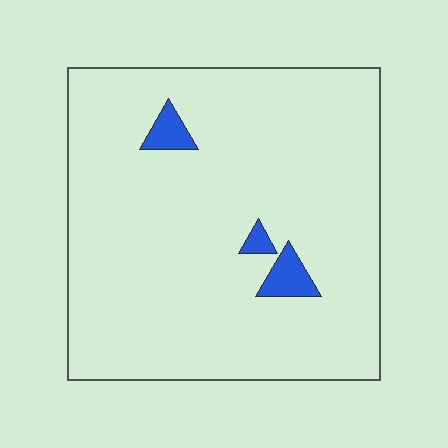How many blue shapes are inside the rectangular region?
3.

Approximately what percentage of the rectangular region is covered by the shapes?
Approximately 5%.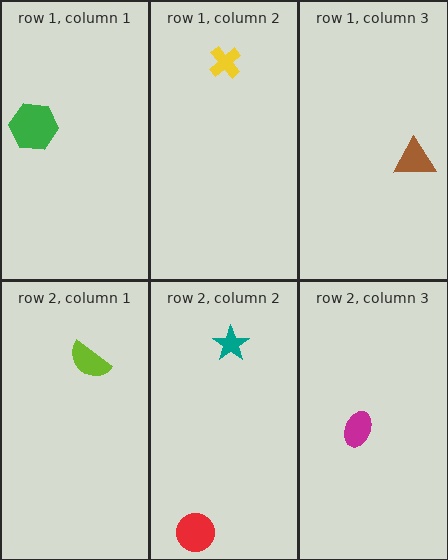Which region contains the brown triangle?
The row 1, column 3 region.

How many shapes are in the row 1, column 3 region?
1.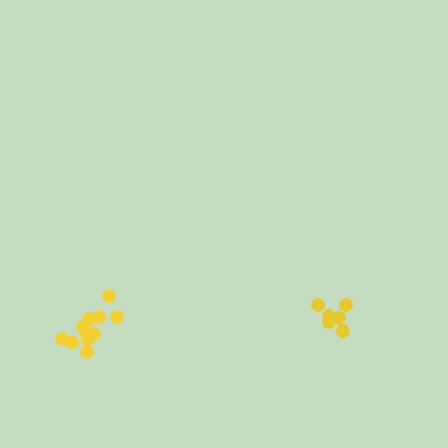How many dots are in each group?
Group 1: 11 dots, Group 2: 6 dots (17 total).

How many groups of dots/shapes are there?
There are 2 groups.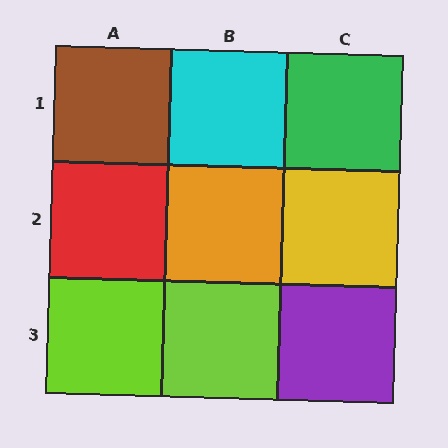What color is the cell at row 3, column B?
Lime.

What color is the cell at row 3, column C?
Purple.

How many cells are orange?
1 cell is orange.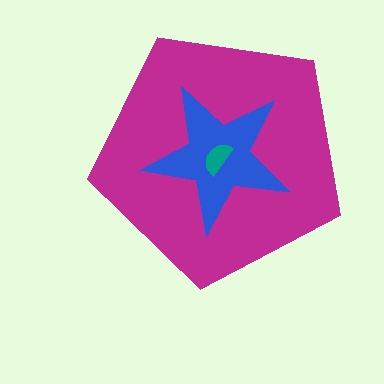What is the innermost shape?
The teal semicircle.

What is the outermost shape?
The magenta pentagon.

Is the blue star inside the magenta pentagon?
Yes.